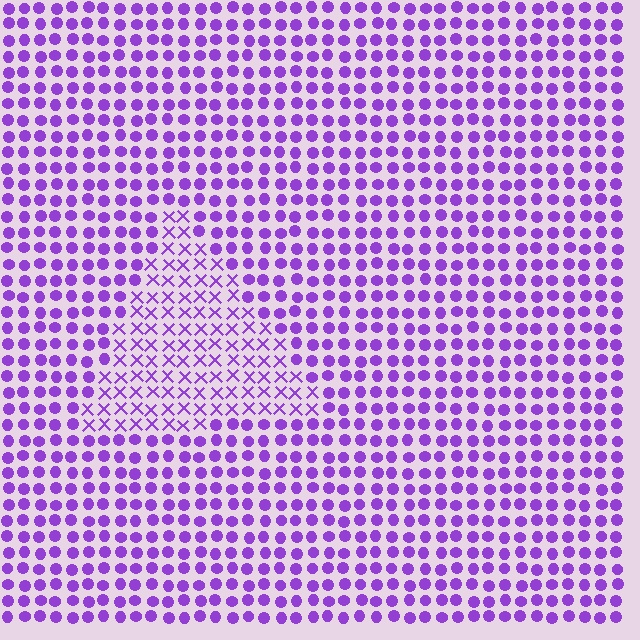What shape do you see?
I see a triangle.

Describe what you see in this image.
The image is filled with small purple elements arranged in a uniform grid. A triangle-shaped region contains X marks, while the surrounding area contains circles. The boundary is defined purely by the change in element shape.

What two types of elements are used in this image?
The image uses X marks inside the triangle region and circles outside it.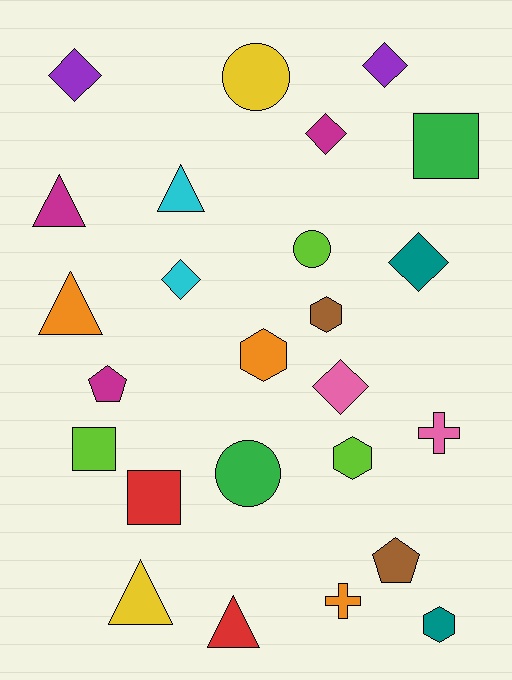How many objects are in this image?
There are 25 objects.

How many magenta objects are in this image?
There are 3 magenta objects.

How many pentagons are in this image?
There are 2 pentagons.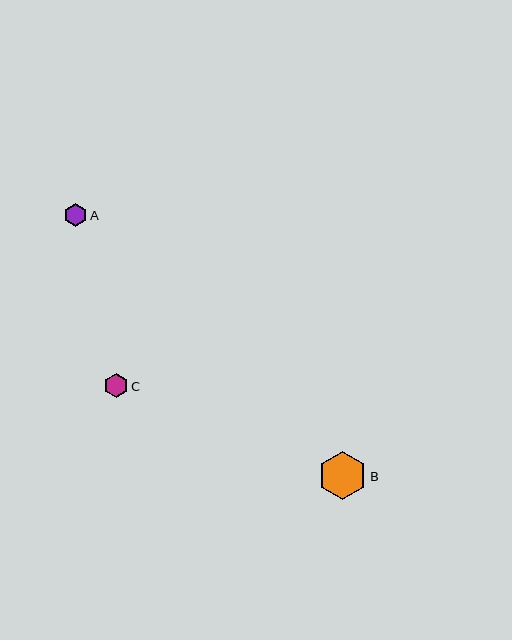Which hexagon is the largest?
Hexagon B is the largest with a size of approximately 49 pixels.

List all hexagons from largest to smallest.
From largest to smallest: B, C, A.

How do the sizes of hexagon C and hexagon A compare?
Hexagon C and hexagon A are approximately the same size.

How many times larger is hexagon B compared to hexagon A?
Hexagon B is approximately 2.1 times the size of hexagon A.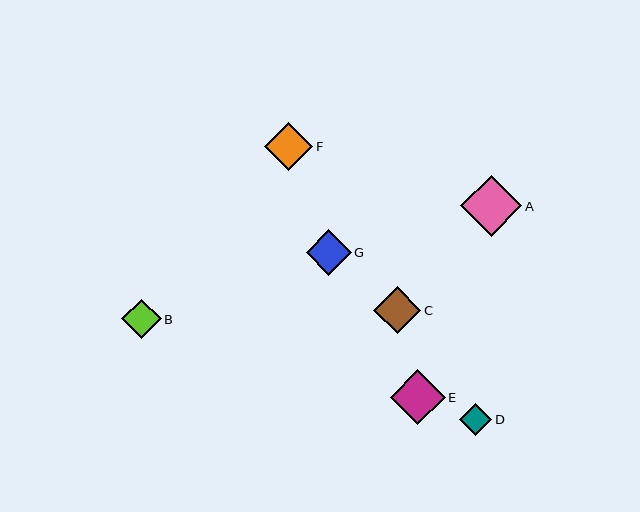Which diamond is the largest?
Diamond A is the largest with a size of approximately 61 pixels.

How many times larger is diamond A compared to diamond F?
Diamond A is approximately 1.3 times the size of diamond F.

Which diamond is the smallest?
Diamond D is the smallest with a size of approximately 32 pixels.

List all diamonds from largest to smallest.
From largest to smallest: A, E, F, C, G, B, D.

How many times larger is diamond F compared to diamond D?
Diamond F is approximately 1.5 times the size of diamond D.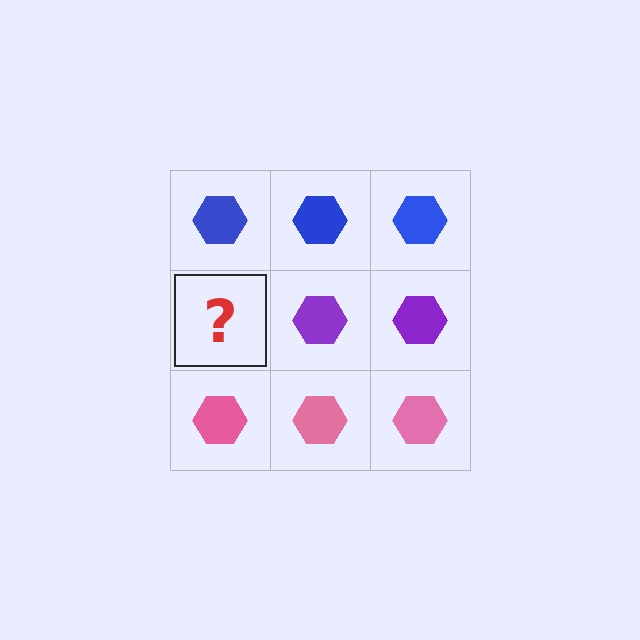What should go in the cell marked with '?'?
The missing cell should contain a purple hexagon.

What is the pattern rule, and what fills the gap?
The rule is that each row has a consistent color. The gap should be filled with a purple hexagon.